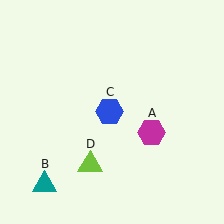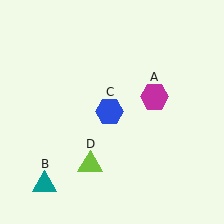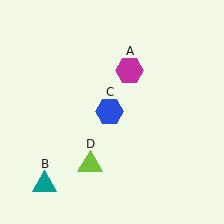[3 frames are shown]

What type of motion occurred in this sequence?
The magenta hexagon (object A) rotated counterclockwise around the center of the scene.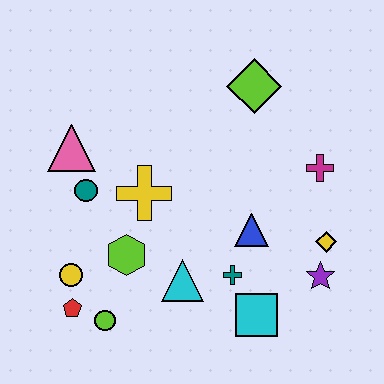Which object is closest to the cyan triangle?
The teal cross is closest to the cyan triangle.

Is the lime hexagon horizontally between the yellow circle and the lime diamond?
Yes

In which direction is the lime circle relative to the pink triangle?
The lime circle is below the pink triangle.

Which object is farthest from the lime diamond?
The red pentagon is farthest from the lime diamond.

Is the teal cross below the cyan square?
No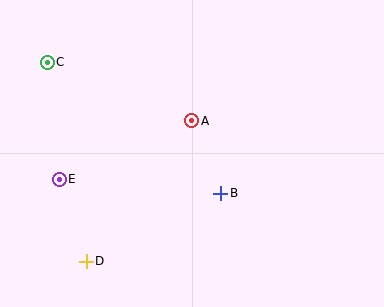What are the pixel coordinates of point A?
Point A is at (192, 121).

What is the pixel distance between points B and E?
The distance between B and E is 162 pixels.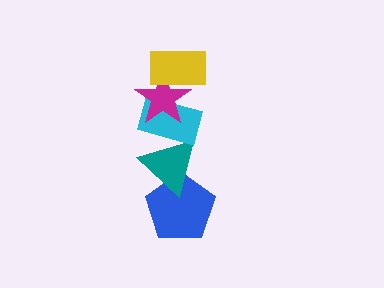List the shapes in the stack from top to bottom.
From top to bottom: the yellow rectangle, the magenta star, the cyan rectangle, the teal triangle, the blue pentagon.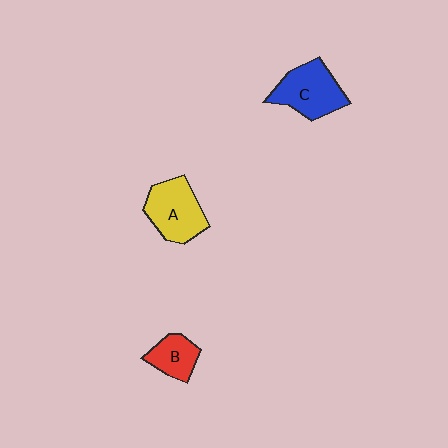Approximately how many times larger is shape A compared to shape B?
Approximately 1.7 times.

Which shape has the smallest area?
Shape B (red).